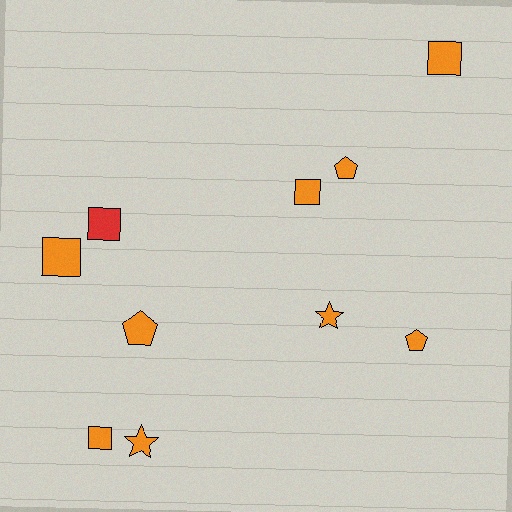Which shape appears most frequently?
Square, with 5 objects.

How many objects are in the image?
There are 10 objects.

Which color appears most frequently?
Orange, with 9 objects.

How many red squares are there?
There is 1 red square.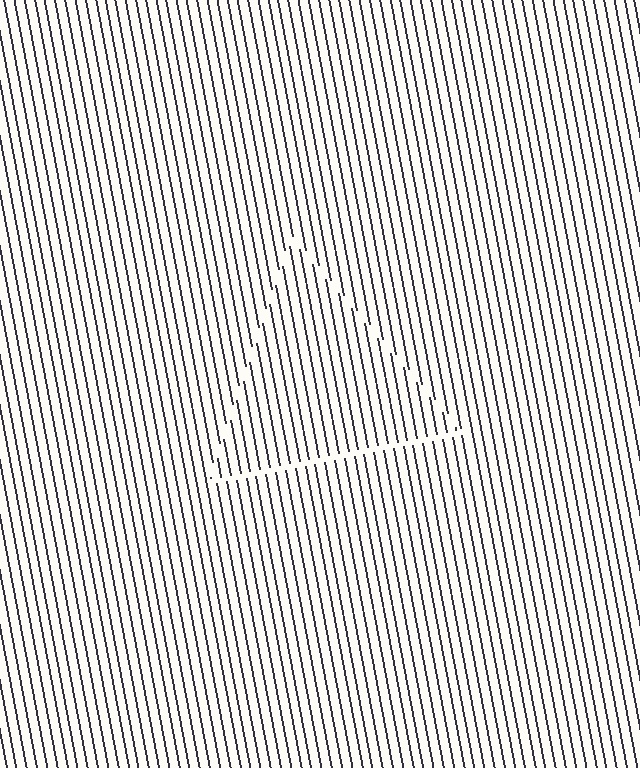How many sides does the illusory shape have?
3 sides — the line-ends trace a triangle.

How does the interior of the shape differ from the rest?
The interior of the shape contains the same grating, shifted by half a period — the contour is defined by the phase discontinuity where line-ends from the inner and outer gratings abut.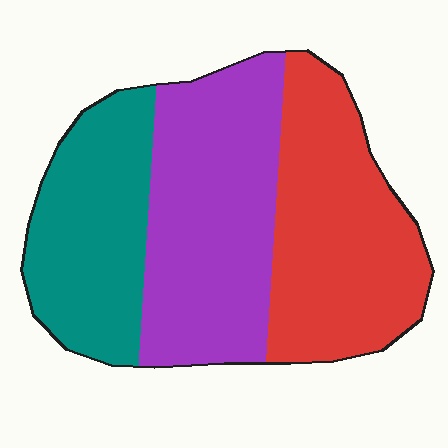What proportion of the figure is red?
Red covers around 35% of the figure.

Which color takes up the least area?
Teal, at roughly 25%.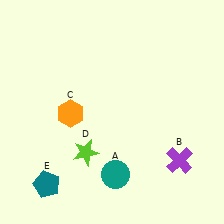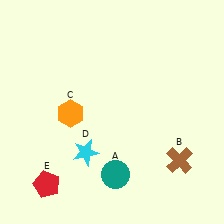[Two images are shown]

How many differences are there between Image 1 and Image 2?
There are 3 differences between the two images.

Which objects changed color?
B changed from purple to brown. D changed from lime to cyan. E changed from teal to red.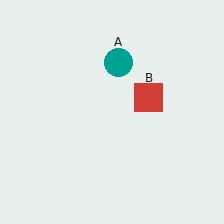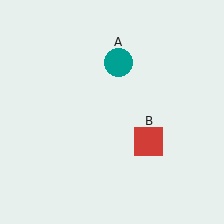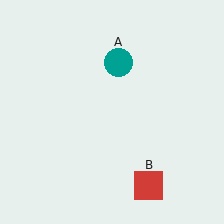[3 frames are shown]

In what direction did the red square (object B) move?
The red square (object B) moved down.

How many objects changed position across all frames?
1 object changed position: red square (object B).